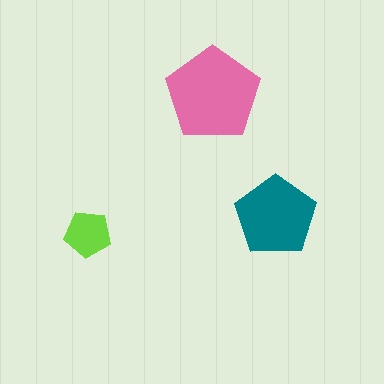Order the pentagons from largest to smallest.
the pink one, the teal one, the lime one.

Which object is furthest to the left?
The lime pentagon is leftmost.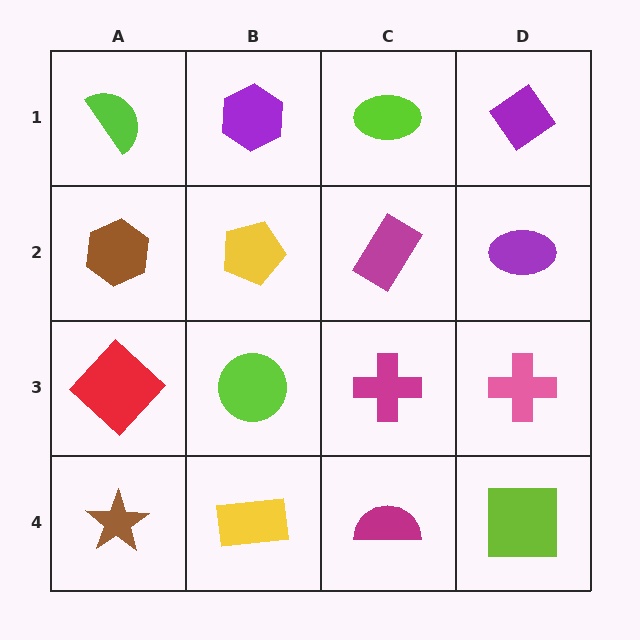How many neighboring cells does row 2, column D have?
3.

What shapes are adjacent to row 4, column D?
A pink cross (row 3, column D), a magenta semicircle (row 4, column C).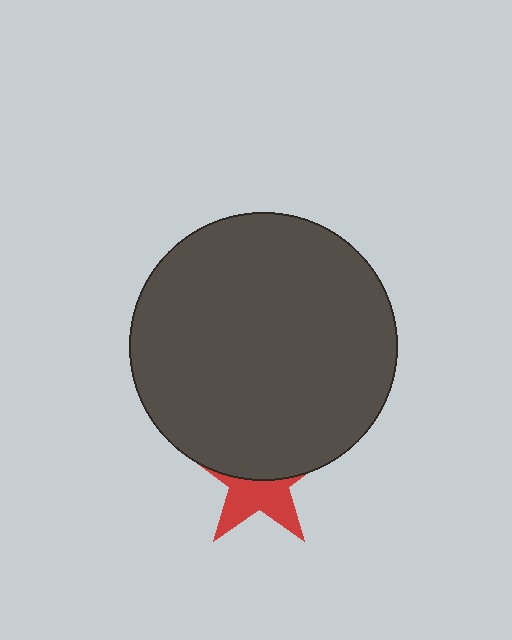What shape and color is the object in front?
The object in front is a dark gray circle.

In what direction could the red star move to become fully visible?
The red star could move down. That would shift it out from behind the dark gray circle entirely.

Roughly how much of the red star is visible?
About half of it is visible (roughly 46%).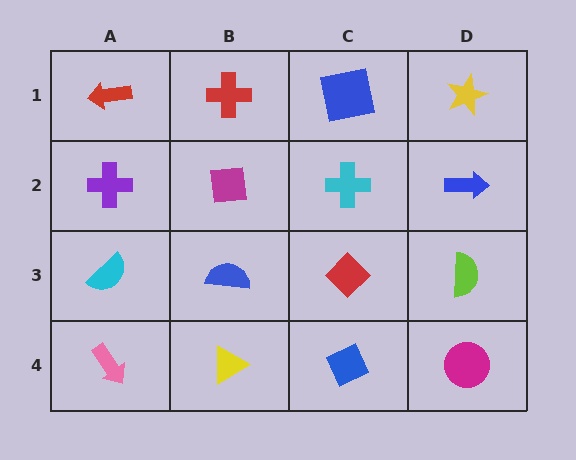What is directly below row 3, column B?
A yellow triangle.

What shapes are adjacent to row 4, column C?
A red diamond (row 3, column C), a yellow triangle (row 4, column B), a magenta circle (row 4, column D).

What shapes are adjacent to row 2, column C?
A blue square (row 1, column C), a red diamond (row 3, column C), a magenta square (row 2, column B), a blue arrow (row 2, column D).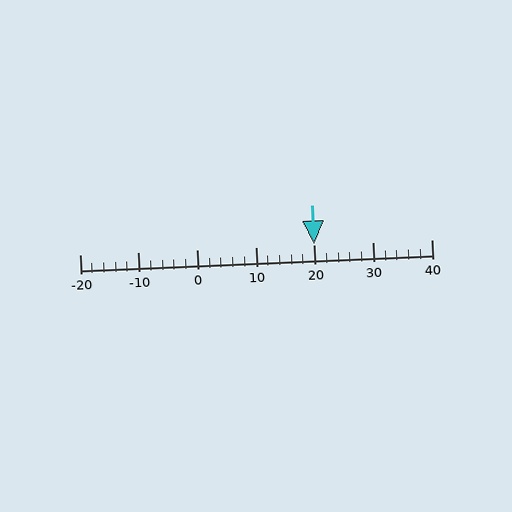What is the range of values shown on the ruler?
The ruler shows values from -20 to 40.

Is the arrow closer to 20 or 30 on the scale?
The arrow is closer to 20.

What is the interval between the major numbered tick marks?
The major tick marks are spaced 10 units apart.